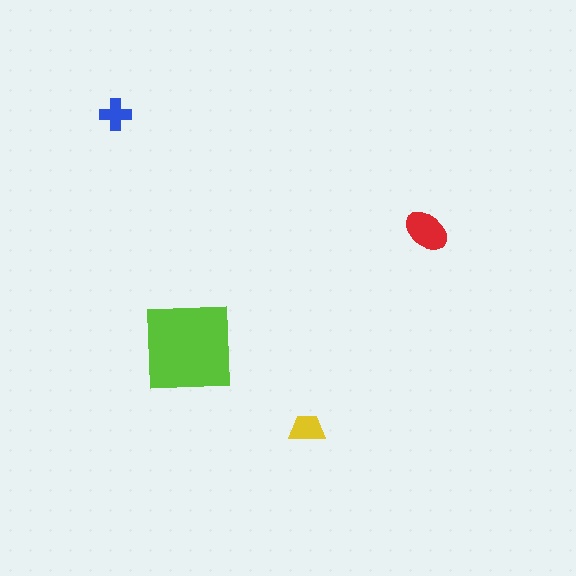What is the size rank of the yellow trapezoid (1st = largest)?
3rd.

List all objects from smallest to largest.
The blue cross, the yellow trapezoid, the red ellipse, the lime square.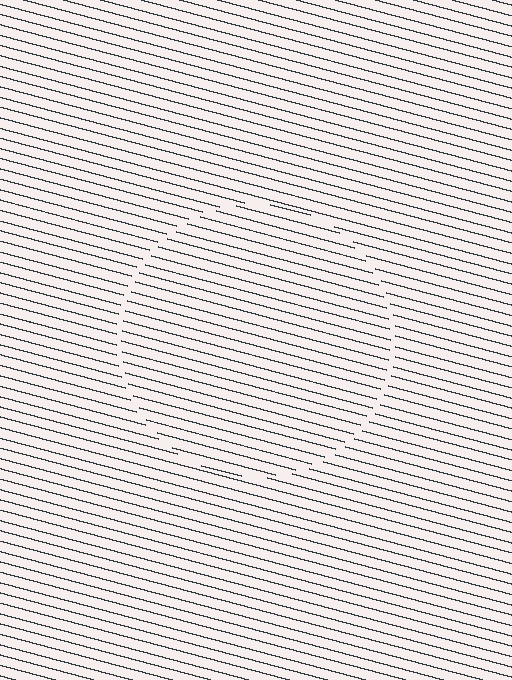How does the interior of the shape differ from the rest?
The interior of the shape contains the same grating, shifted by half a period — the contour is defined by the phase discontinuity where line-ends from the inner and outer gratings abut.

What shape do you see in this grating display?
An illusory circle. The interior of the shape contains the same grating, shifted by half a period — the contour is defined by the phase discontinuity where line-ends from the inner and outer gratings abut.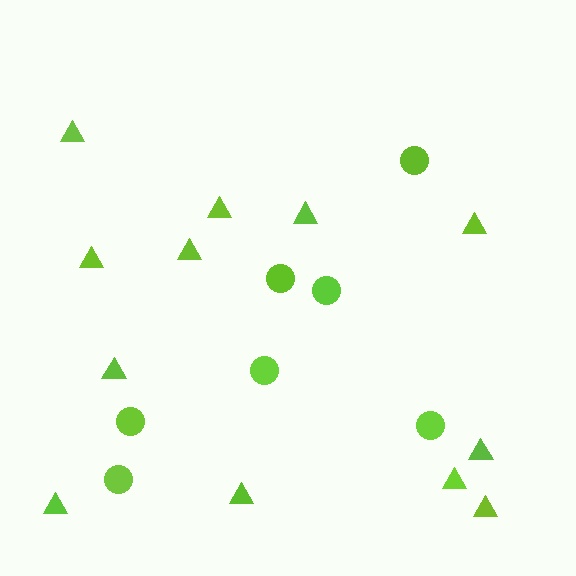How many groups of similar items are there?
There are 2 groups: one group of triangles (12) and one group of circles (7).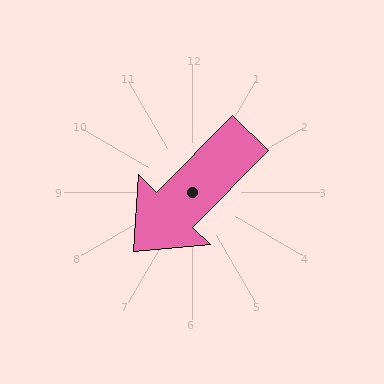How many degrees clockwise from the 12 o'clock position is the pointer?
Approximately 224 degrees.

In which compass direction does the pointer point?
Southwest.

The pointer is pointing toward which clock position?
Roughly 7 o'clock.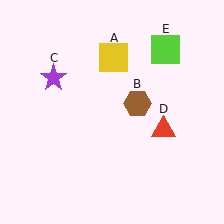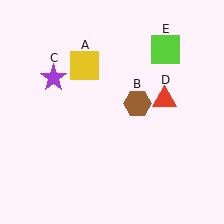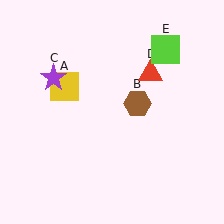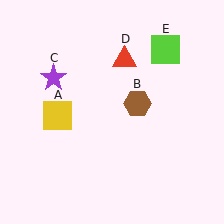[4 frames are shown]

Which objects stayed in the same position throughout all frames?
Brown hexagon (object B) and purple star (object C) and lime square (object E) remained stationary.